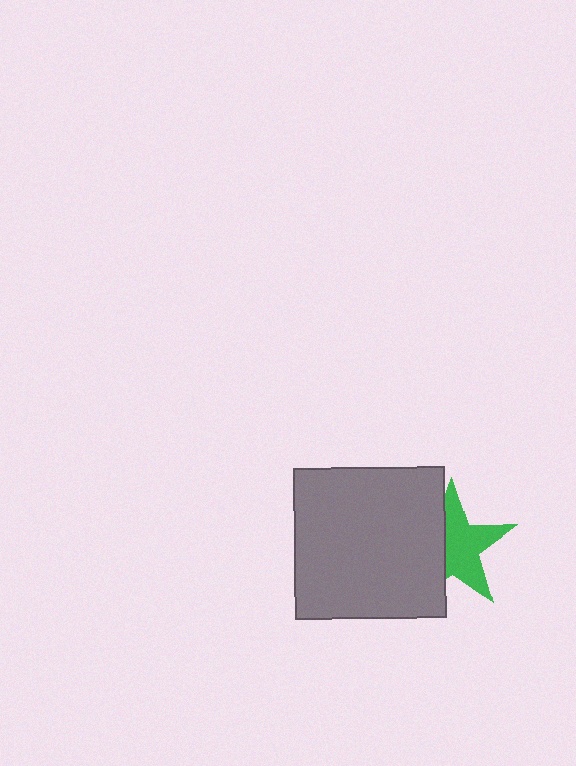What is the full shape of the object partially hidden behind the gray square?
The partially hidden object is a green star.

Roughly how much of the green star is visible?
About half of it is visible (roughly 60%).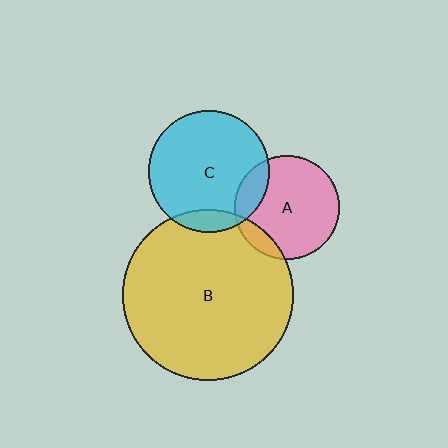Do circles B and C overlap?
Yes.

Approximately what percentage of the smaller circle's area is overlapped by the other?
Approximately 10%.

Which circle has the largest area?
Circle B (yellow).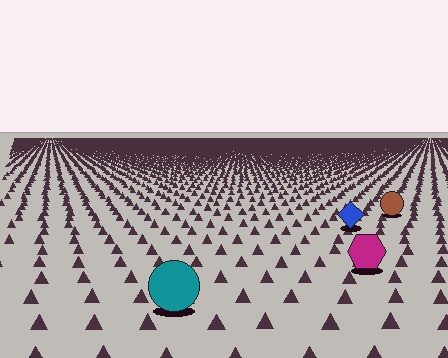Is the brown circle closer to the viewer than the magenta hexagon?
No. The magenta hexagon is closer — you can tell from the texture gradient: the ground texture is coarser near it.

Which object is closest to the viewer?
The teal circle is closest. The texture marks near it are larger and more spread out.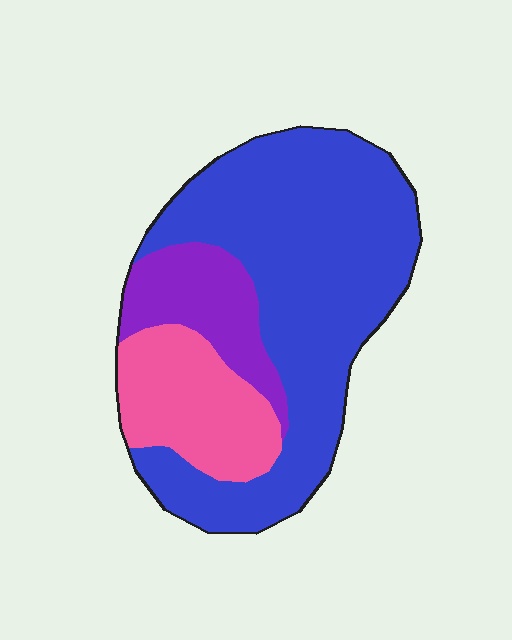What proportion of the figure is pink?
Pink takes up less than a quarter of the figure.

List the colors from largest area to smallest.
From largest to smallest: blue, pink, purple.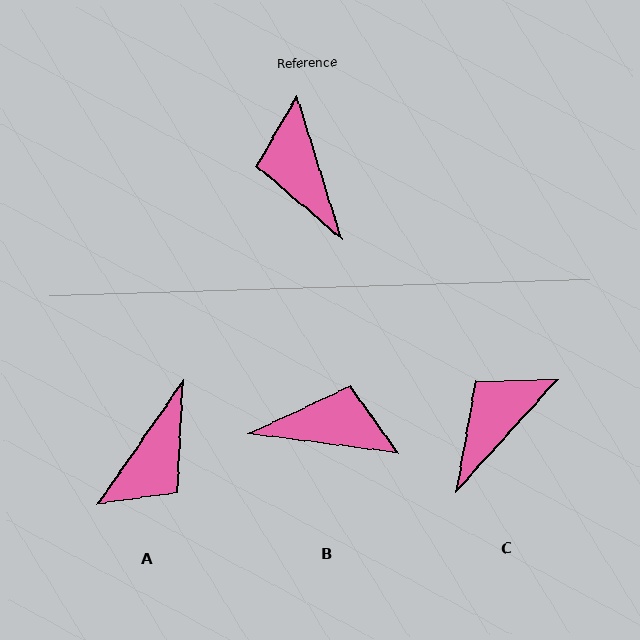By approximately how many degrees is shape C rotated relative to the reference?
Approximately 59 degrees clockwise.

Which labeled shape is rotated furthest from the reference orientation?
A, about 128 degrees away.